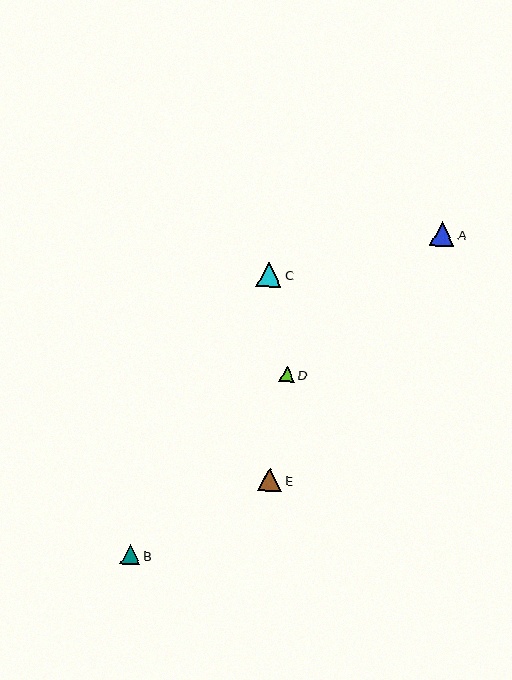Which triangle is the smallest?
Triangle D is the smallest with a size of approximately 15 pixels.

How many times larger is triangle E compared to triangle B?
Triangle E is approximately 1.2 times the size of triangle B.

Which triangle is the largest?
Triangle C is the largest with a size of approximately 25 pixels.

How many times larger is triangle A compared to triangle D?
Triangle A is approximately 1.6 times the size of triangle D.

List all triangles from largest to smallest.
From largest to smallest: C, A, E, B, D.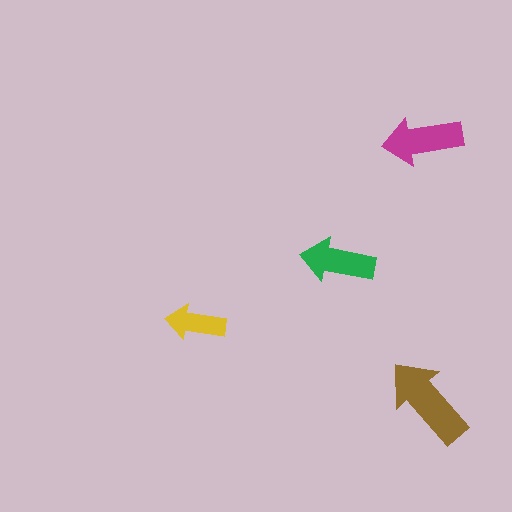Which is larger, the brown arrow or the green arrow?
The brown one.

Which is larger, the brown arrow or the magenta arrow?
The brown one.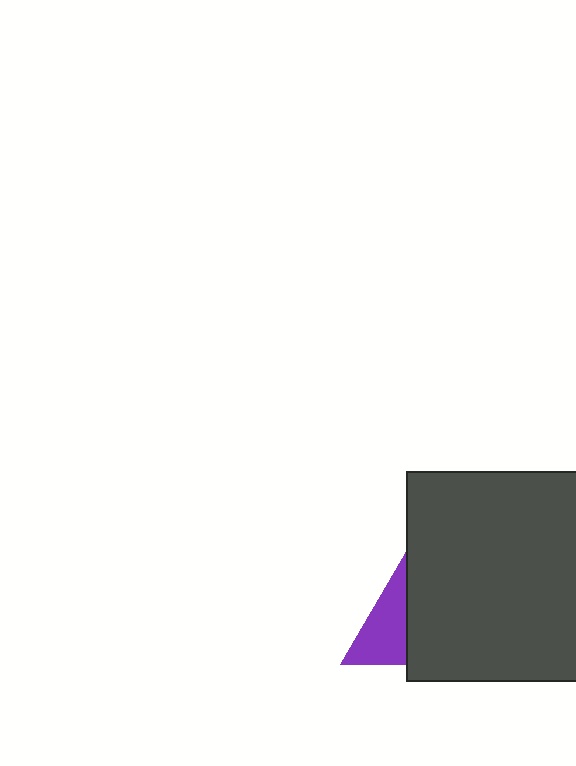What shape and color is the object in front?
The object in front is a dark gray rectangle.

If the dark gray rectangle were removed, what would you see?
You would see the complete purple triangle.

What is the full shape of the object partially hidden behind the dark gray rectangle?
The partially hidden object is a purple triangle.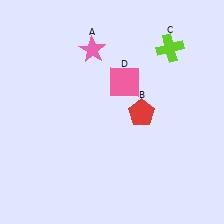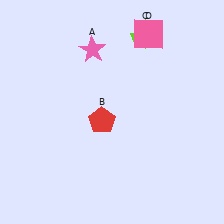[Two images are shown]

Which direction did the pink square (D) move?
The pink square (D) moved up.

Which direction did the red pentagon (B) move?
The red pentagon (B) moved left.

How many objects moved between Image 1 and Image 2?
3 objects moved between the two images.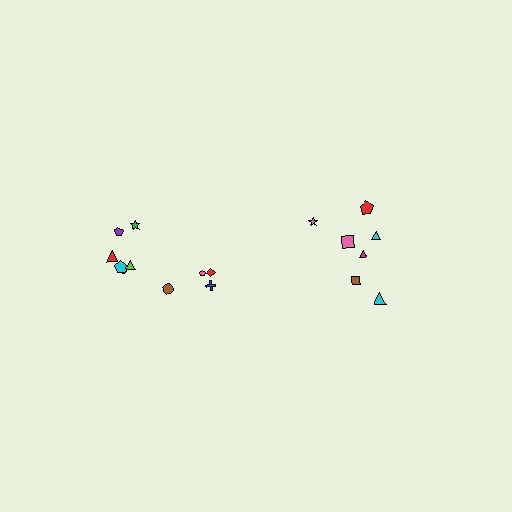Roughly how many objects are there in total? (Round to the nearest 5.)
Roughly 15 objects in total.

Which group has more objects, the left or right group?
The left group.